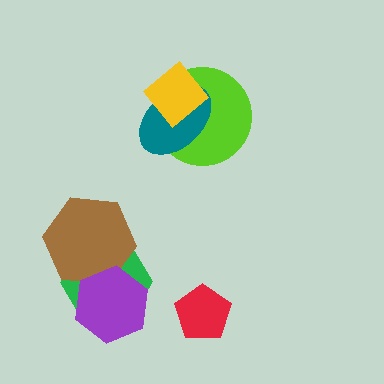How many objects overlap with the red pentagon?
0 objects overlap with the red pentagon.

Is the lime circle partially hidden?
Yes, it is partially covered by another shape.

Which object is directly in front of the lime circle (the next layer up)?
The teal ellipse is directly in front of the lime circle.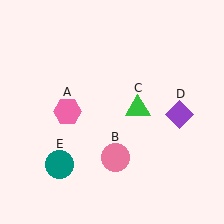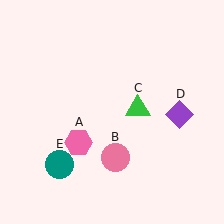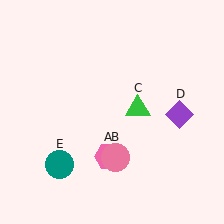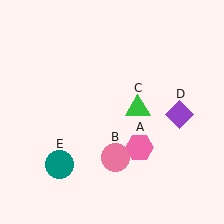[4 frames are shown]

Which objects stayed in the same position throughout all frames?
Pink circle (object B) and green triangle (object C) and purple diamond (object D) and teal circle (object E) remained stationary.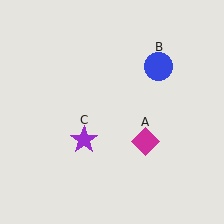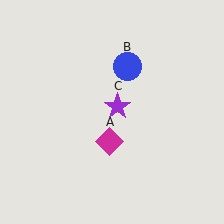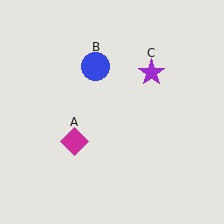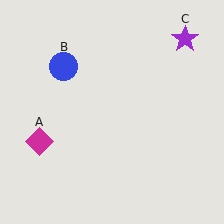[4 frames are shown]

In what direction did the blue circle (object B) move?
The blue circle (object B) moved left.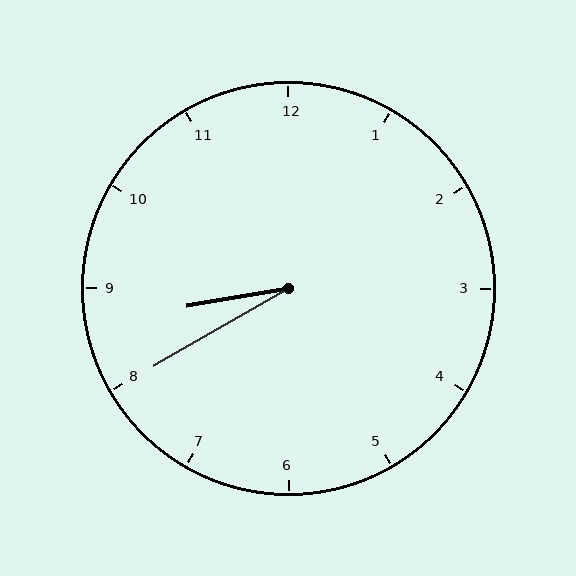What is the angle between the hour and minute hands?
Approximately 20 degrees.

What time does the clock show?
8:40.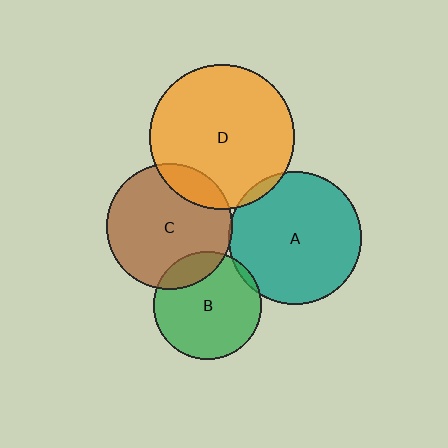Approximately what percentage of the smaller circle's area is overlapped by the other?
Approximately 5%.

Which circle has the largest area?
Circle D (orange).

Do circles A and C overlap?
Yes.